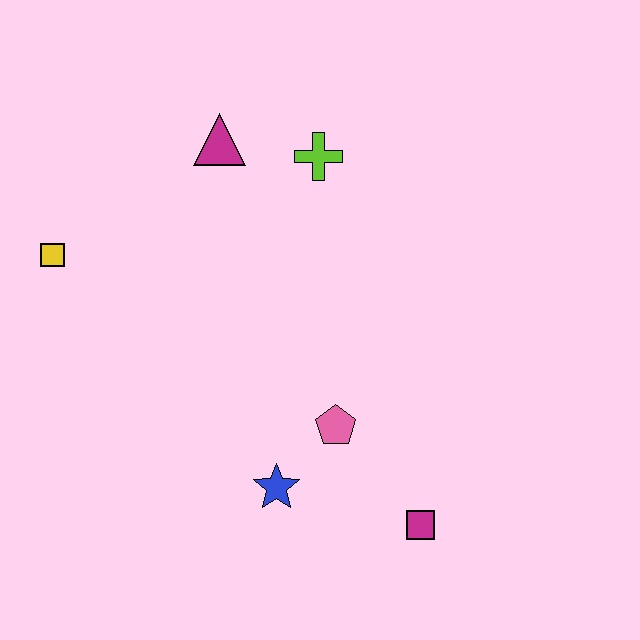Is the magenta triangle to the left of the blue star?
Yes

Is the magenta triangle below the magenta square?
No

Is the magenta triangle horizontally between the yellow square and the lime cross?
Yes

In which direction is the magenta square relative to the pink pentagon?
The magenta square is below the pink pentagon.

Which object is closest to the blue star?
The pink pentagon is closest to the blue star.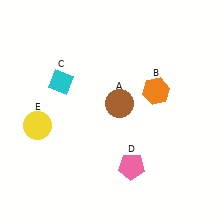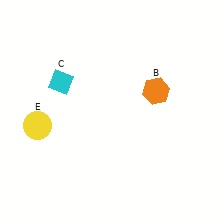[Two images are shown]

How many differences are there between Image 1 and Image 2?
There are 2 differences between the two images.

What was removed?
The pink pentagon (D), the brown circle (A) were removed in Image 2.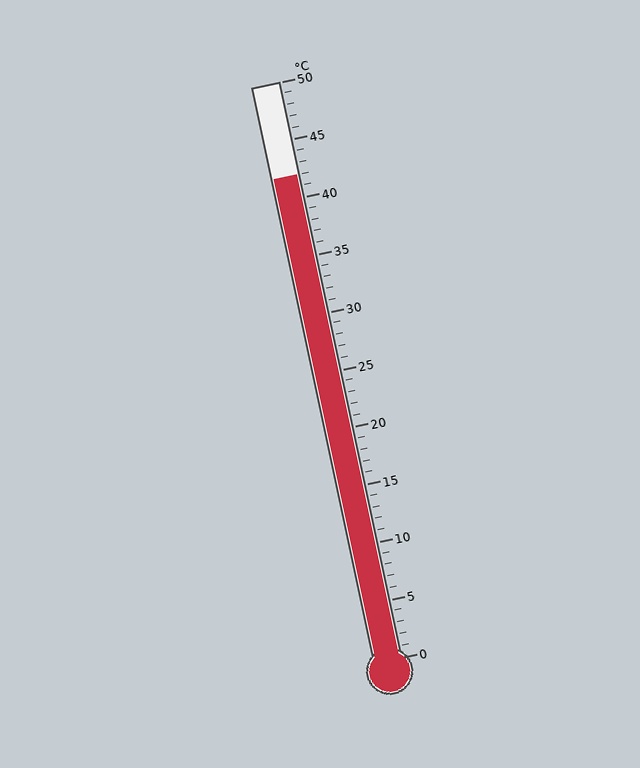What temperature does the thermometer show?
The thermometer shows approximately 42°C.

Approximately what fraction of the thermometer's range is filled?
The thermometer is filled to approximately 85% of its range.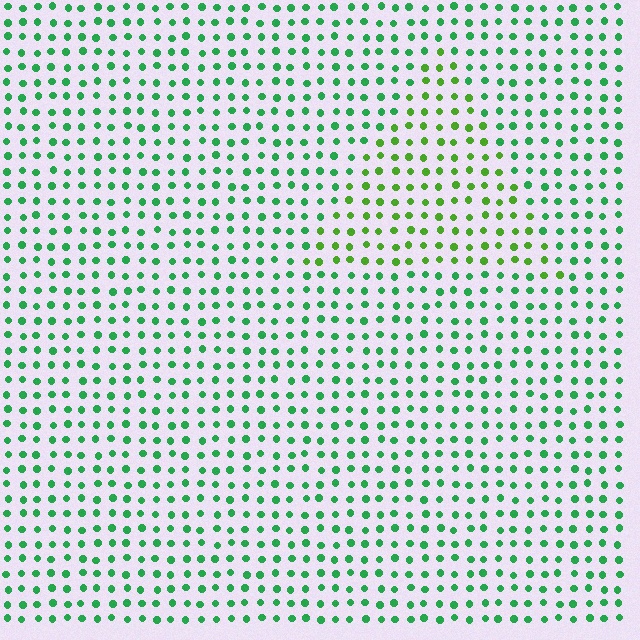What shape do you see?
I see a triangle.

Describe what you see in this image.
The image is filled with small green elements in a uniform arrangement. A triangle-shaped region is visible where the elements are tinted to a slightly different hue, forming a subtle color boundary.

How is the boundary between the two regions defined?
The boundary is defined purely by a slight shift in hue (about 34 degrees). Spacing, size, and orientation are identical on both sides.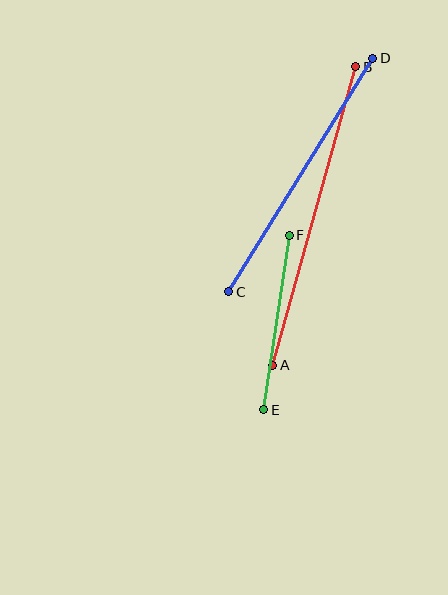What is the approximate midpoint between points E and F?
The midpoint is at approximately (277, 323) pixels.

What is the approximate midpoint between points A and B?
The midpoint is at approximately (314, 216) pixels.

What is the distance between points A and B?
The distance is approximately 310 pixels.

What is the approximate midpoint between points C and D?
The midpoint is at approximately (301, 175) pixels.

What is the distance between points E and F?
The distance is approximately 176 pixels.